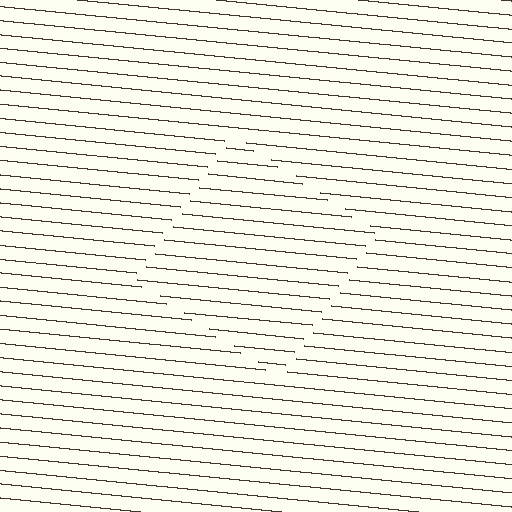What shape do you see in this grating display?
An illusory square. The interior of the shape contains the same grating, shifted by half a period — the contour is defined by the phase discontinuity where line-ends from the inner and outer gratings abut.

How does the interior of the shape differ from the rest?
The interior of the shape contains the same grating, shifted by half a period — the contour is defined by the phase discontinuity where line-ends from the inner and outer gratings abut.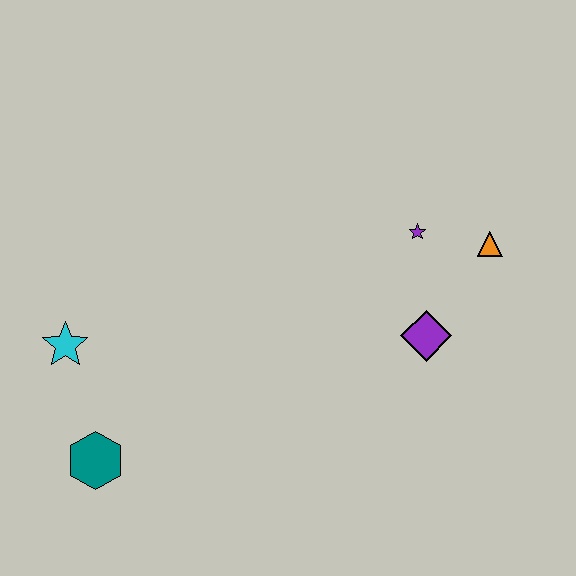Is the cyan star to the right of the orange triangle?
No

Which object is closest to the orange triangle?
The purple star is closest to the orange triangle.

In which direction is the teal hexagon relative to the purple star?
The teal hexagon is to the left of the purple star.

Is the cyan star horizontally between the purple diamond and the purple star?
No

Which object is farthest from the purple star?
The teal hexagon is farthest from the purple star.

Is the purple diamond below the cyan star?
No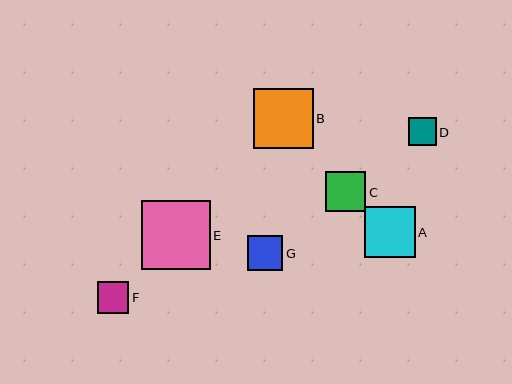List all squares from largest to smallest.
From largest to smallest: E, B, A, C, G, F, D.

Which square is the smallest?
Square D is the smallest with a size of approximately 28 pixels.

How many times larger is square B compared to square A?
Square B is approximately 1.2 times the size of square A.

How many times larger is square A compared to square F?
Square A is approximately 1.6 times the size of square F.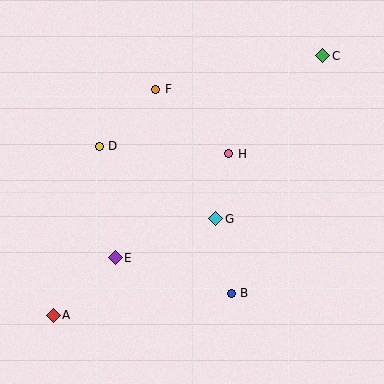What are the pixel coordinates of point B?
Point B is at (231, 293).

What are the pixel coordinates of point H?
Point H is at (229, 154).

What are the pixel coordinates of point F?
Point F is at (156, 89).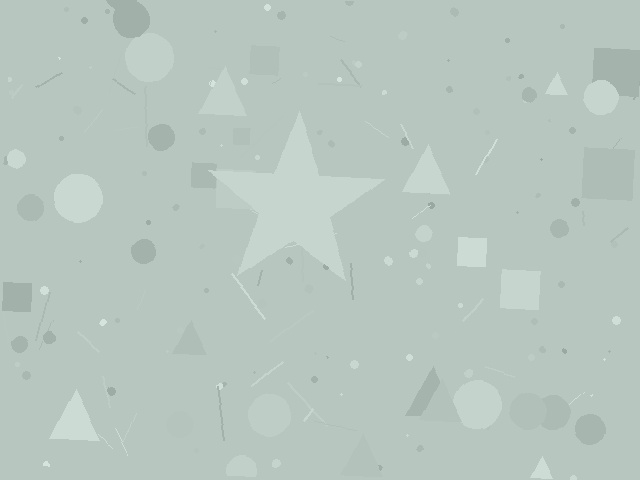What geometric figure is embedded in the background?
A star is embedded in the background.